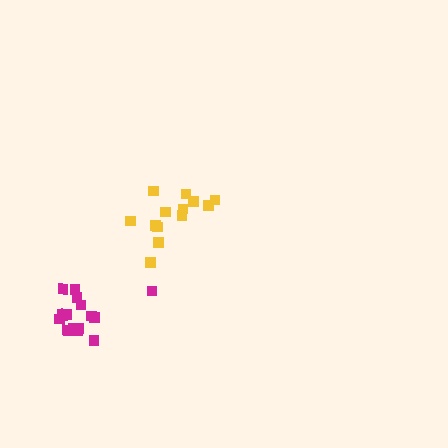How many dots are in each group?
Group 1: 13 dots, Group 2: 15 dots (28 total).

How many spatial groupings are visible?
There are 2 spatial groupings.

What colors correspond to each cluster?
The clusters are colored: yellow, magenta.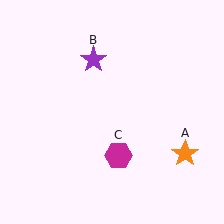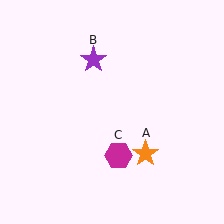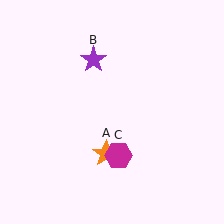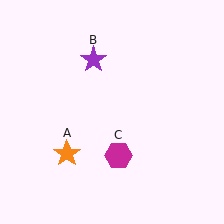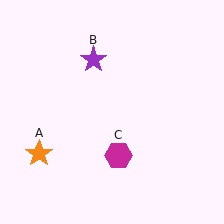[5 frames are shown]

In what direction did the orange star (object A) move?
The orange star (object A) moved left.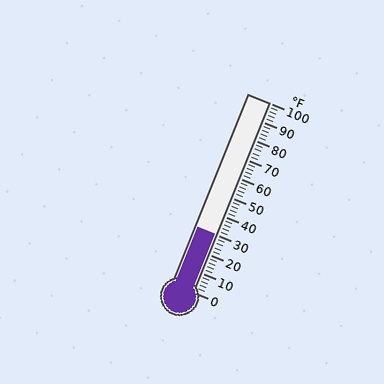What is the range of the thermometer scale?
The thermometer scale ranges from 0°F to 100°F.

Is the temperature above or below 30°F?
The temperature is at 30°F.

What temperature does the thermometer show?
The thermometer shows approximately 30°F.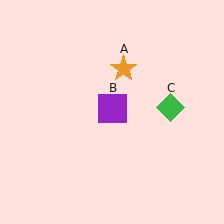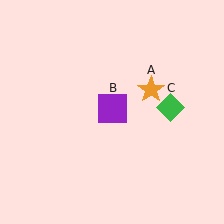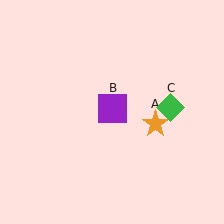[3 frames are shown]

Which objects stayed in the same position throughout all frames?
Purple square (object B) and green diamond (object C) remained stationary.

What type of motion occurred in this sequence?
The orange star (object A) rotated clockwise around the center of the scene.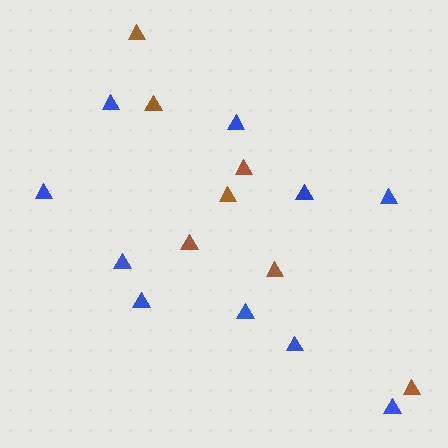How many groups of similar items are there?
There are 2 groups: one group of brown triangles (7) and one group of blue triangles (10).